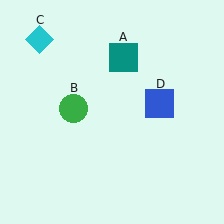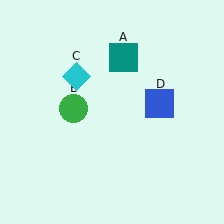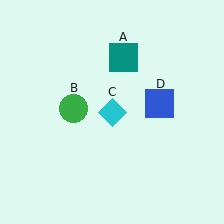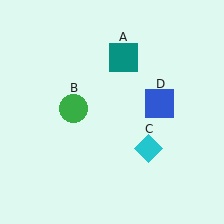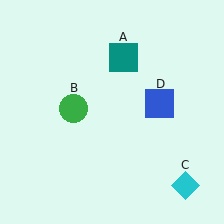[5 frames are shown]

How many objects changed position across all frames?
1 object changed position: cyan diamond (object C).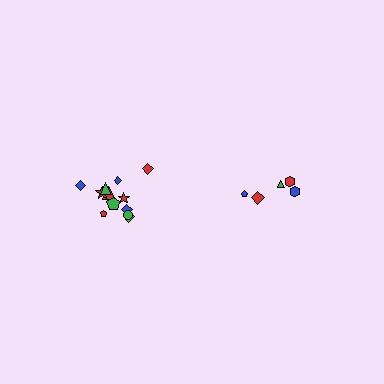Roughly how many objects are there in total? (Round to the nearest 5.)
Roughly 15 objects in total.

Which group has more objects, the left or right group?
The left group.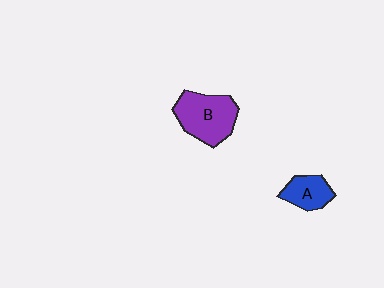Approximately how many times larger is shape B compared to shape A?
Approximately 1.8 times.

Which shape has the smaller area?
Shape A (blue).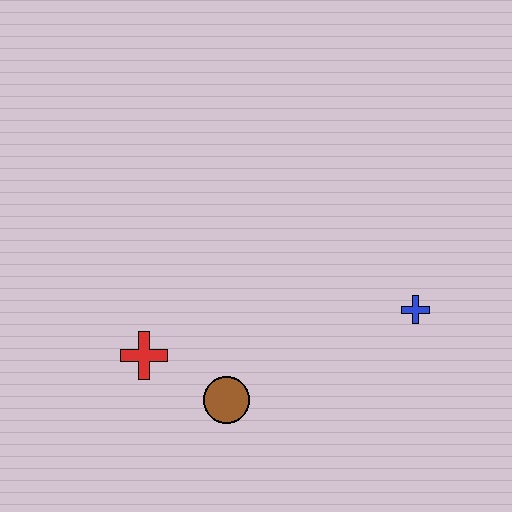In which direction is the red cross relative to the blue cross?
The red cross is to the left of the blue cross.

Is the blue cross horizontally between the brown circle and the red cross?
No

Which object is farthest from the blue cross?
The red cross is farthest from the blue cross.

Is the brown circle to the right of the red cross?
Yes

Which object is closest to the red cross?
The brown circle is closest to the red cross.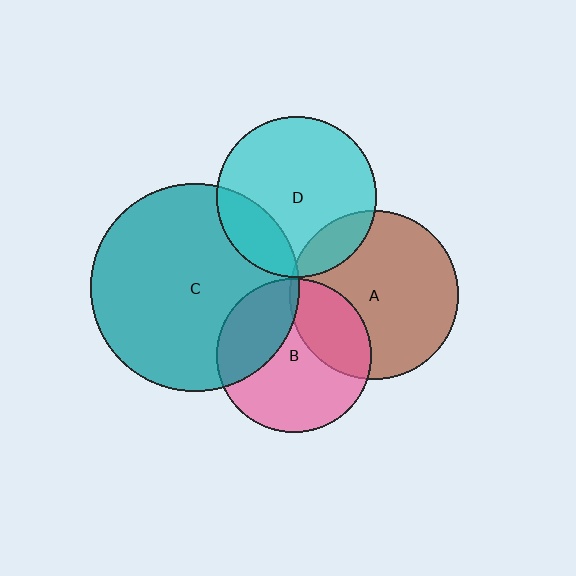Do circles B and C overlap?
Yes.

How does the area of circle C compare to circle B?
Approximately 1.8 times.